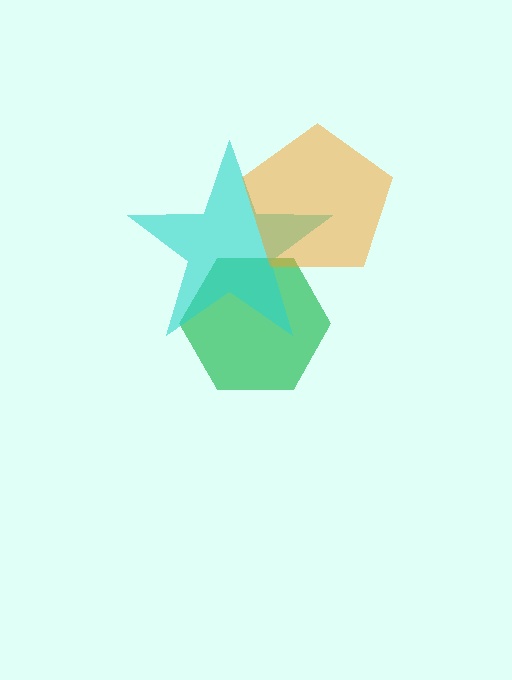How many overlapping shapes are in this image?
There are 3 overlapping shapes in the image.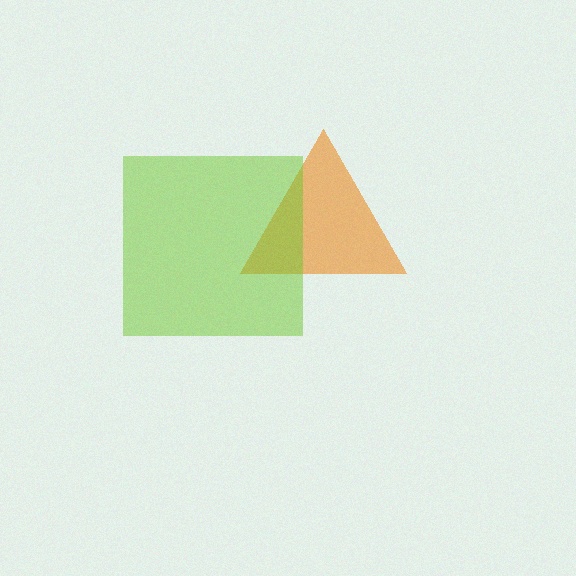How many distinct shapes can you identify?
There are 2 distinct shapes: an orange triangle, a lime square.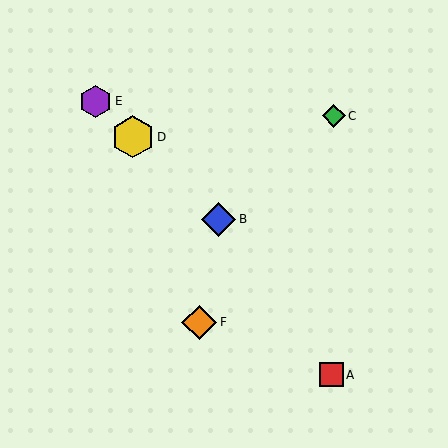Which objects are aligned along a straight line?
Objects B, D, E are aligned along a straight line.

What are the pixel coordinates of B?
Object B is at (219, 219).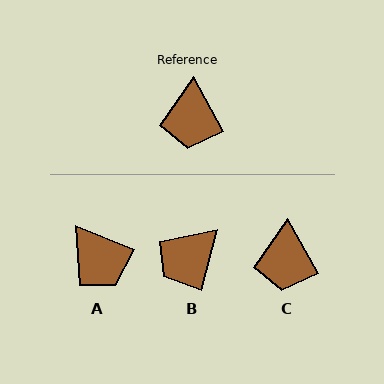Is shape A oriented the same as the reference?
No, it is off by about 38 degrees.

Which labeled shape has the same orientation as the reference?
C.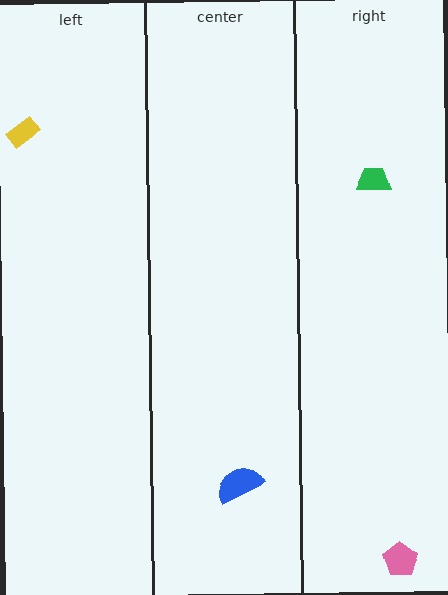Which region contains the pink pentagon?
The right region.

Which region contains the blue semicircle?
The center region.